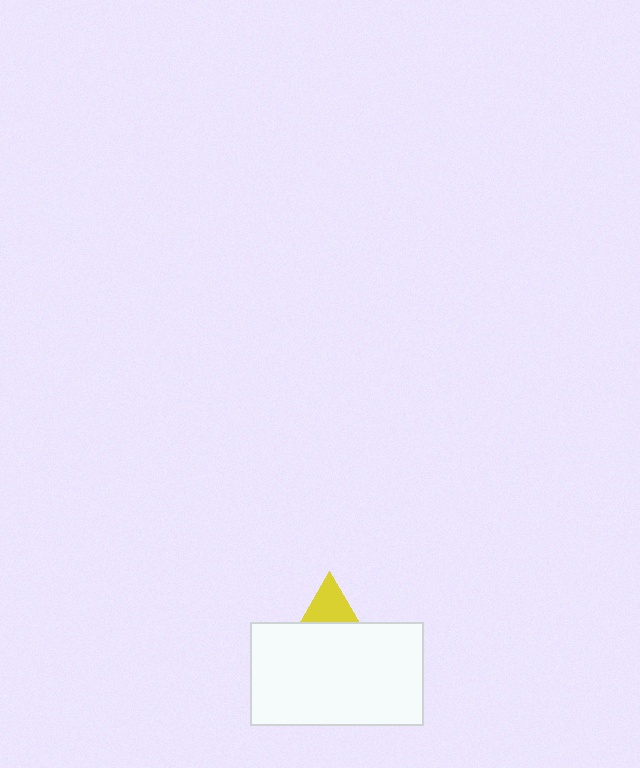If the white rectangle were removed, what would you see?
You would see the complete yellow triangle.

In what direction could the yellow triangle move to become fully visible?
The yellow triangle could move up. That would shift it out from behind the white rectangle entirely.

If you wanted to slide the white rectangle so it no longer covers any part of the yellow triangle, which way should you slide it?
Slide it down — that is the most direct way to separate the two shapes.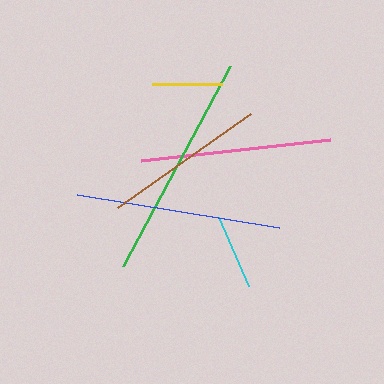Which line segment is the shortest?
The yellow line is the shortest at approximately 70 pixels.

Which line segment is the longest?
The green line is the longest at approximately 227 pixels.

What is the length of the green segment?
The green segment is approximately 227 pixels long.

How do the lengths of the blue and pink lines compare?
The blue and pink lines are approximately the same length.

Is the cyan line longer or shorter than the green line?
The green line is longer than the cyan line.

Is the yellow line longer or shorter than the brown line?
The brown line is longer than the yellow line.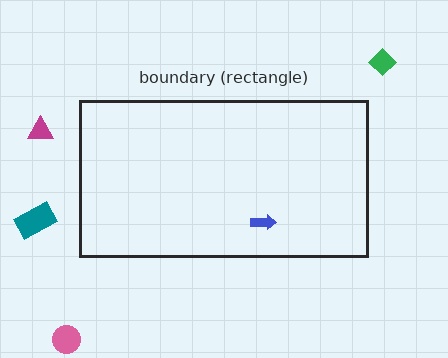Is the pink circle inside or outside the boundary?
Outside.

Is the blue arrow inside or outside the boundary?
Inside.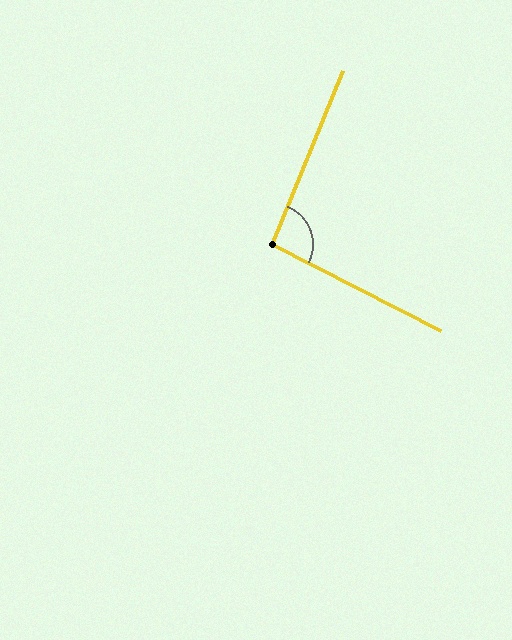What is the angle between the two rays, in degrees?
Approximately 95 degrees.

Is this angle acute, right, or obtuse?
It is approximately a right angle.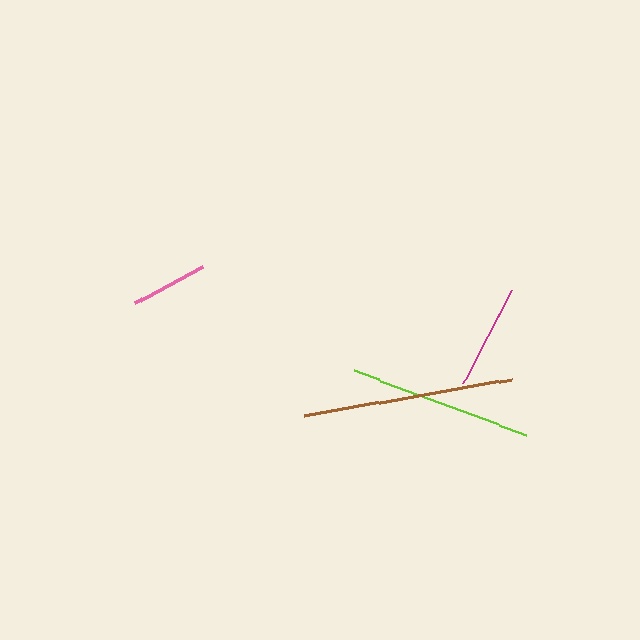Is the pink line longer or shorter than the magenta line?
The magenta line is longer than the pink line.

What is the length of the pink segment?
The pink segment is approximately 77 pixels long.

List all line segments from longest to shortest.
From longest to shortest: brown, lime, magenta, pink.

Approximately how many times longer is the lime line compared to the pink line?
The lime line is approximately 2.4 times the length of the pink line.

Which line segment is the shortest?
The pink line is the shortest at approximately 77 pixels.